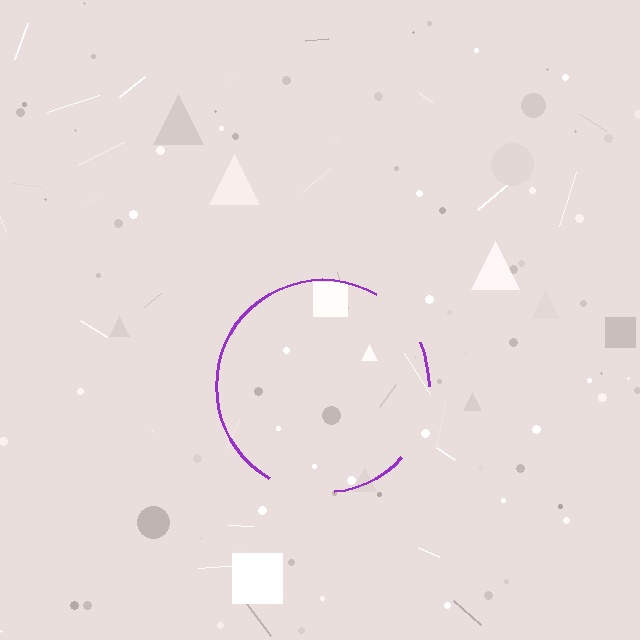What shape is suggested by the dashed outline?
The dashed outline suggests a circle.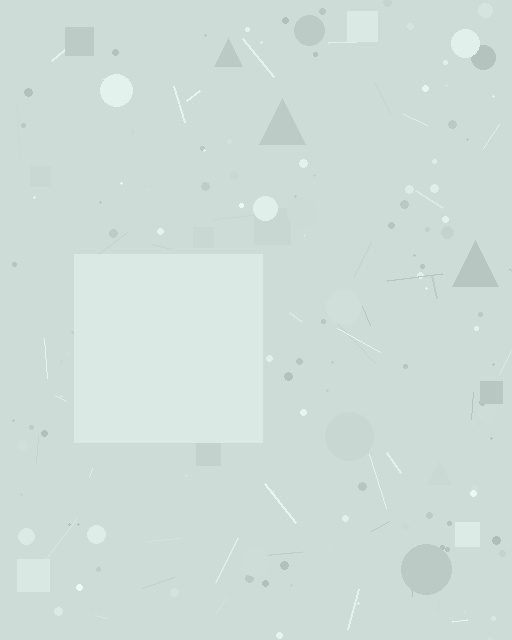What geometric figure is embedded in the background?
A square is embedded in the background.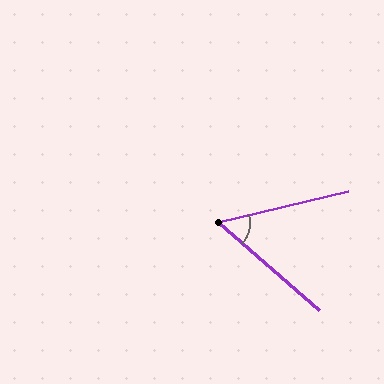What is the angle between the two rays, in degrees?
Approximately 54 degrees.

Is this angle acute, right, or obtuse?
It is acute.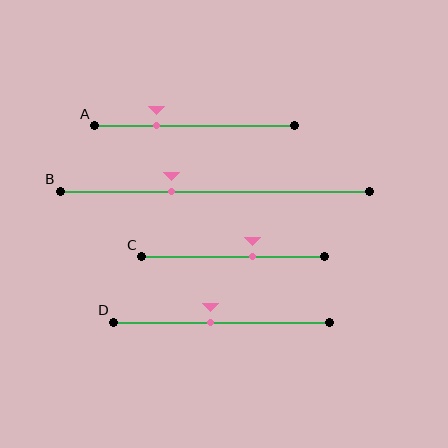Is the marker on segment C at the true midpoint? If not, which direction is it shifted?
No, the marker on segment C is shifted to the right by about 10% of the segment length.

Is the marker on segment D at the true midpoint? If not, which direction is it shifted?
No, the marker on segment D is shifted to the left by about 5% of the segment length.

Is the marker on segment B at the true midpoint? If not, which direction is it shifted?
No, the marker on segment B is shifted to the left by about 14% of the segment length.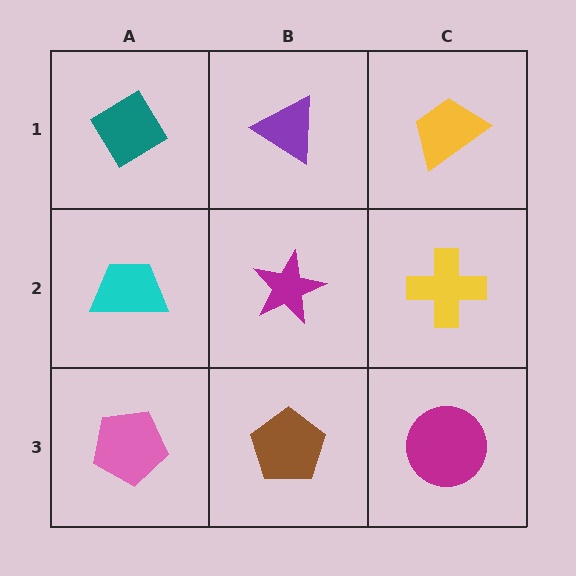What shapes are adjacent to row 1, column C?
A yellow cross (row 2, column C), a purple triangle (row 1, column B).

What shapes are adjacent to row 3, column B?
A magenta star (row 2, column B), a pink pentagon (row 3, column A), a magenta circle (row 3, column C).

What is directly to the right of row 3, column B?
A magenta circle.